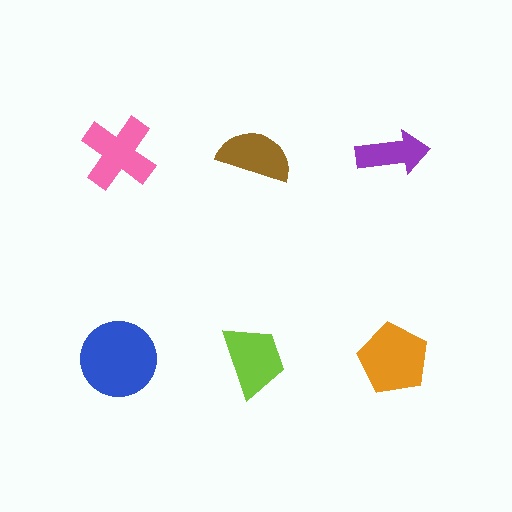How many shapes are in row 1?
3 shapes.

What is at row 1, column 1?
A pink cross.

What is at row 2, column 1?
A blue circle.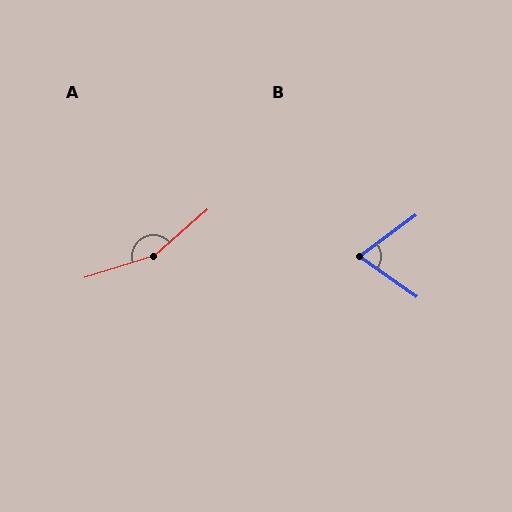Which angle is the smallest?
B, at approximately 71 degrees.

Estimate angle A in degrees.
Approximately 156 degrees.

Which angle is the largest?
A, at approximately 156 degrees.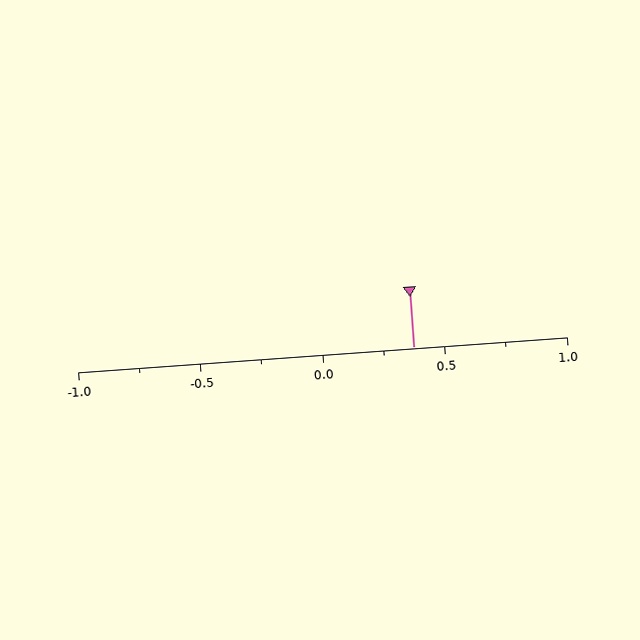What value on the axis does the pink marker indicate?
The marker indicates approximately 0.38.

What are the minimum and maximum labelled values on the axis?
The axis runs from -1.0 to 1.0.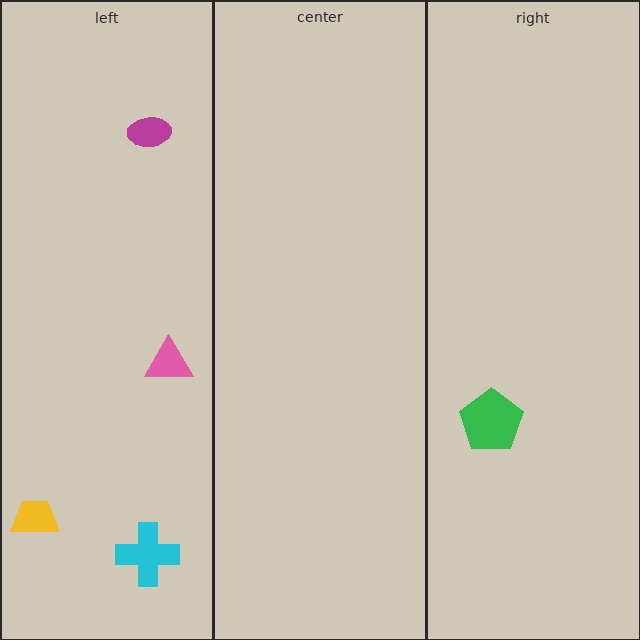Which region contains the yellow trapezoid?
The left region.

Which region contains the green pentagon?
The right region.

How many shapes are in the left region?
4.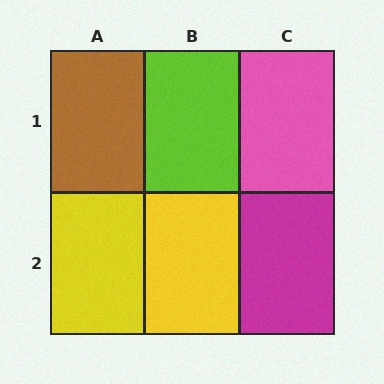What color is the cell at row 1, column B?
Lime.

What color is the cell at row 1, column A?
Brown.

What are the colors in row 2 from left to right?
Yellow, yellow, magenta.